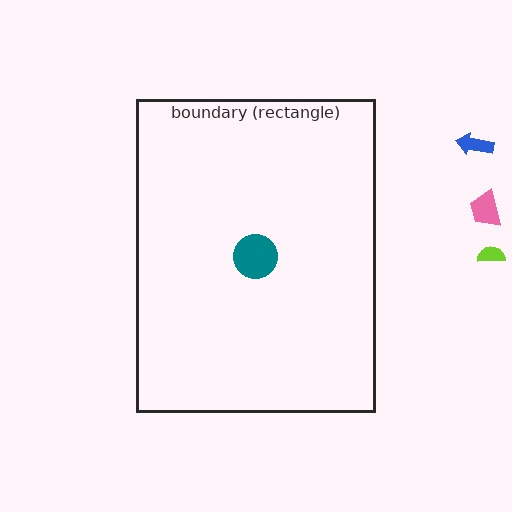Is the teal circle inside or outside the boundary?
Inside.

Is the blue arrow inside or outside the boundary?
Outside.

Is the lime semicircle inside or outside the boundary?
Outside.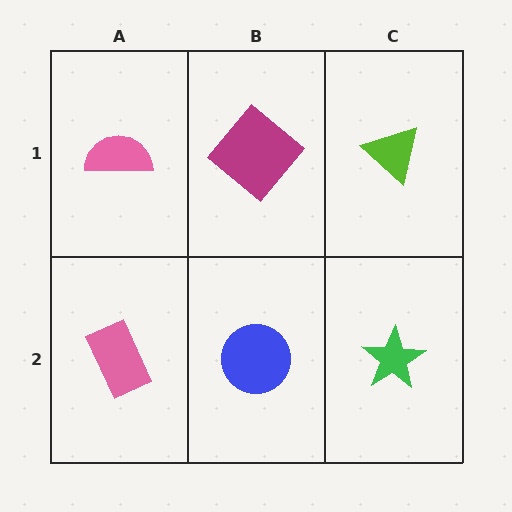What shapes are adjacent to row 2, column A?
A pink semicircle (row 1, column A), a blue circle (row 2, column B).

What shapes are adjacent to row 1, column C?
A green star (row 2, column C), a magenta diamond (row 1, column B).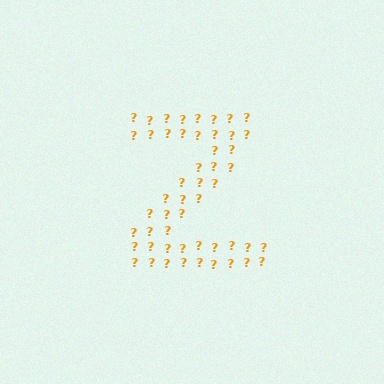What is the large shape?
The large shape is the letter Z.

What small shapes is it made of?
It is made of small question marks.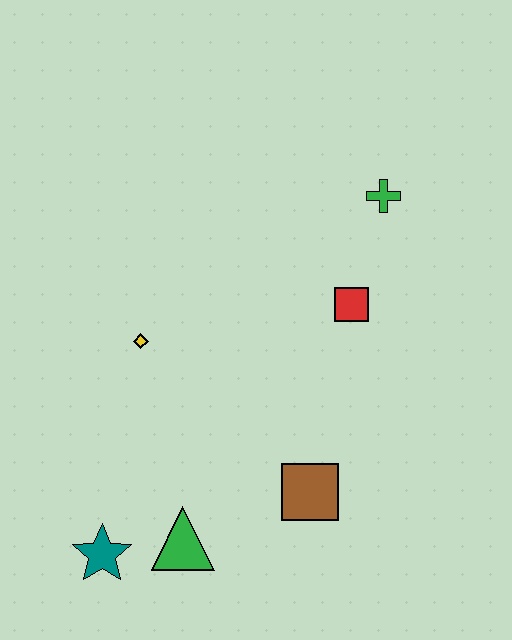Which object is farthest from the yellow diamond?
The green cross is farthest from the yellow diamond.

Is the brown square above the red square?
No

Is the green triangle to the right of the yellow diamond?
Yes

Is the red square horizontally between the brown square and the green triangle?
No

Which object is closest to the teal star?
The green triangle is closest to the teal star.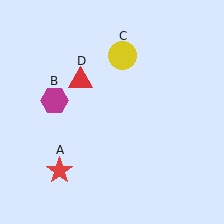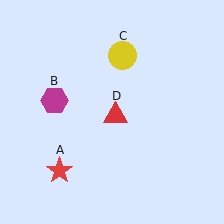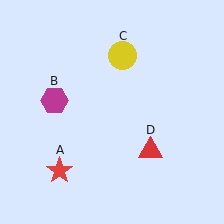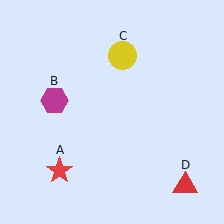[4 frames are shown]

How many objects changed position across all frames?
1 object changed position: red triangle (object D).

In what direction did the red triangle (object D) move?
The red triangle (object D) moved down and to the right.